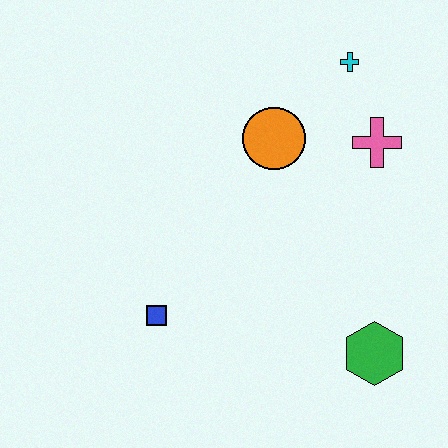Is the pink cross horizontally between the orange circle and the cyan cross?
No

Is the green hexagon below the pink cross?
Yes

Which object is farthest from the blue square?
The cyan cross is farthest from the blue square.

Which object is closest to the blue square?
The orange circle is closest to the blue square.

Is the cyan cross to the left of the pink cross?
Yes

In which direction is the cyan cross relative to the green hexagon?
The cyan cross is above the green hexagon.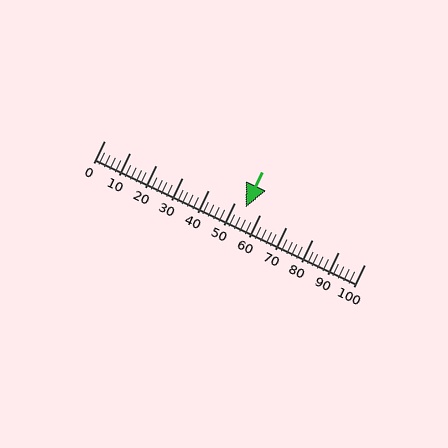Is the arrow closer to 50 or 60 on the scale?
The arrow is closer to 50.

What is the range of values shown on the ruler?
The ruler shows values from 0 to 100.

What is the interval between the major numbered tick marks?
The major tick marks are spaced 10 units apart.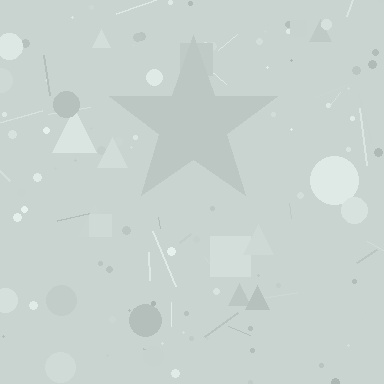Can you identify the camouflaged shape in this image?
The camouflaged shape is a star.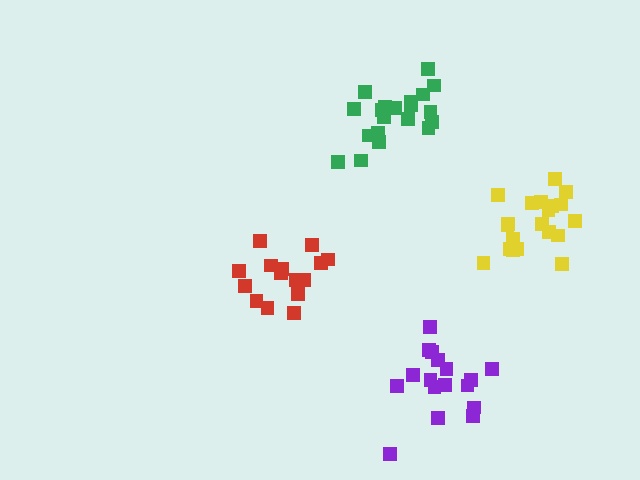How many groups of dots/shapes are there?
There are 4 groups.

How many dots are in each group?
Group 1: 20 dots, Group 2: 20 dots, Group 3: 15 dots, Group 4: 17 dots (72 total).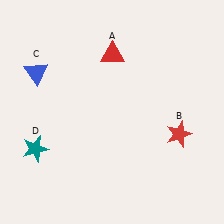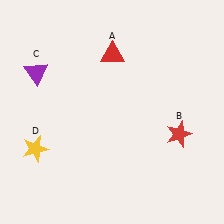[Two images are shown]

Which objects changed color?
C changed from blue to purple. D changed from teal to yellow.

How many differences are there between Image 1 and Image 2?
There are 2 differences between the two images.